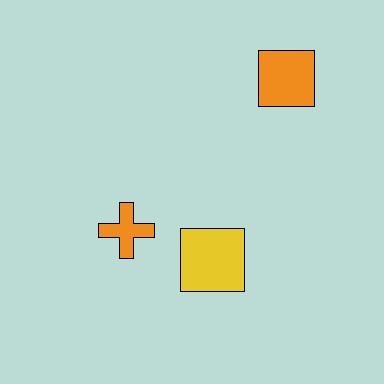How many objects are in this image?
There are 3 objects.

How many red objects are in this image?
There are no red objects.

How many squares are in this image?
There are 2 squares.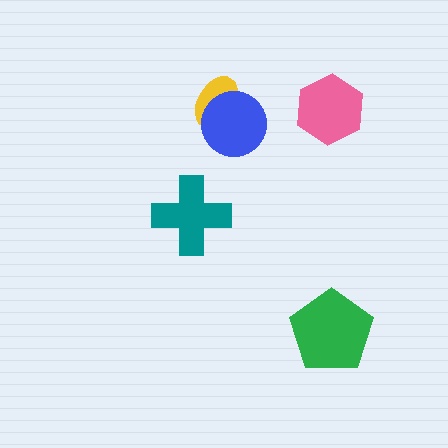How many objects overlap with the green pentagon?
0 objects overlap with the green pentagon.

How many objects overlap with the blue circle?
1 object overlaps with the blue circle.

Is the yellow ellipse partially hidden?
Yes, it is partially covered by another shape.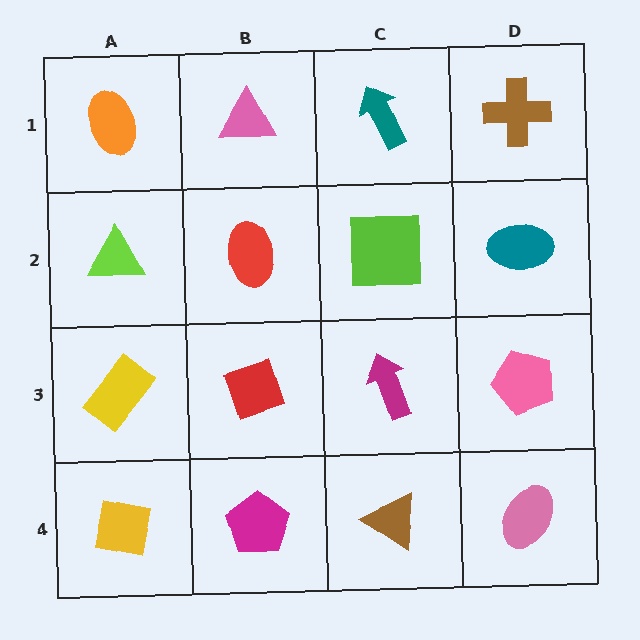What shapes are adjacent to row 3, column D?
A teal ellipse (row 2, column D), a pink ellipse (row 4, column D), a magenta arrow (row 3, column C).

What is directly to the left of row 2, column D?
A lime square.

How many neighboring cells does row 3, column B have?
4.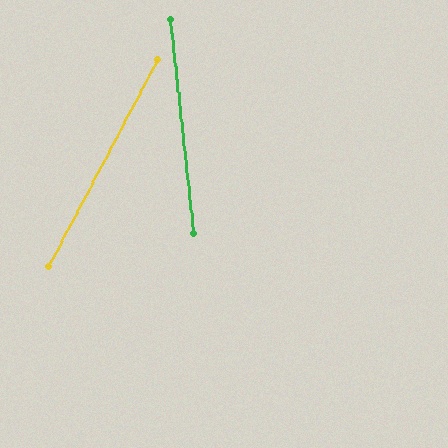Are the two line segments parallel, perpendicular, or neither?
Neither parallel nor perpendicular — they differ by about 34°.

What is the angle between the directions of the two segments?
Approximately 34 degrees.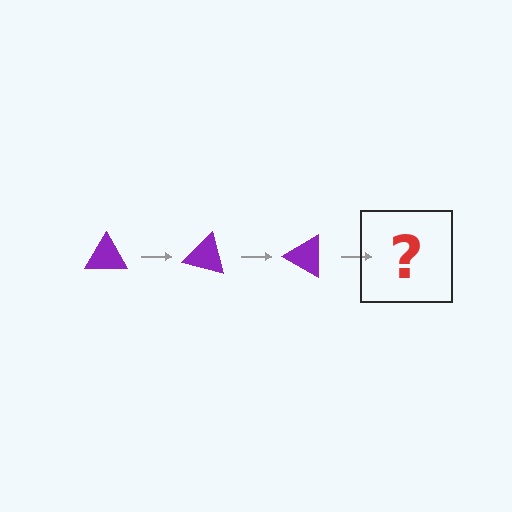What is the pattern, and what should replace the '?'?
The pattern is that the triangle rotates 15 degrees each step. The '?' should be a purple triangle rotated 45 degrees.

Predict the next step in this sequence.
The next step is a purple triangle rotated 45 degrees.